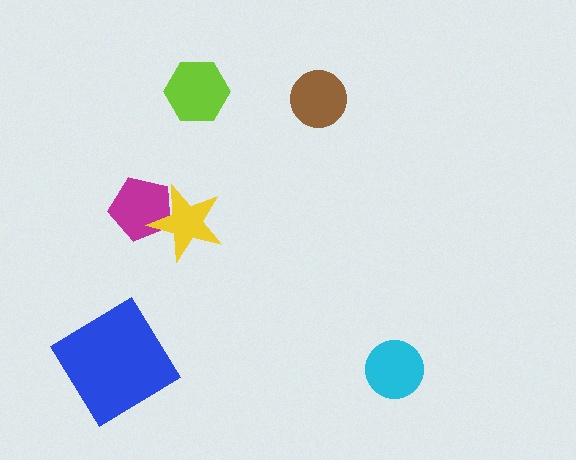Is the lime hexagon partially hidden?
No, no other shape covers it.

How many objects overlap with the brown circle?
0 objects overlap with the brown circle.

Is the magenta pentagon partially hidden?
Yes, it is partially covered by another shape.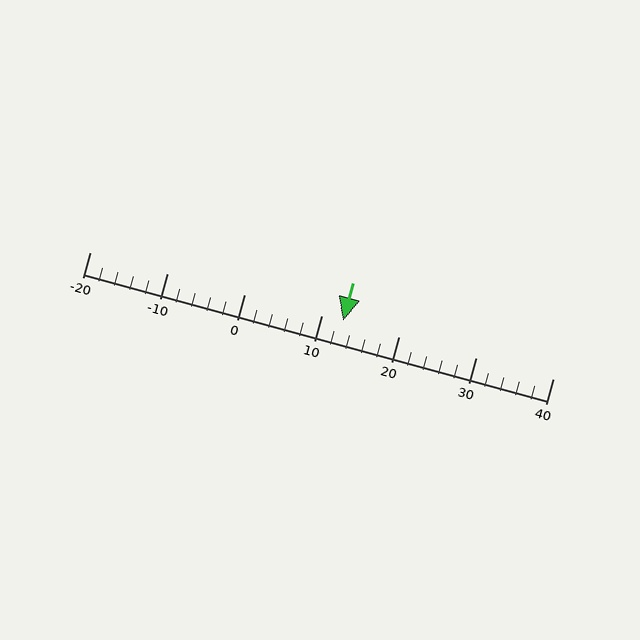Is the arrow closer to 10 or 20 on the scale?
The arrow is closer to 10.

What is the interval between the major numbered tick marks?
The major tick marks are spaced 10 units apart.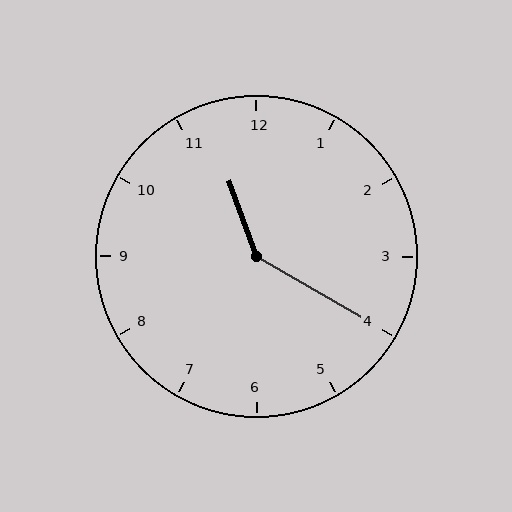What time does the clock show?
11:20.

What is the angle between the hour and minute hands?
Approximately 140 degrees.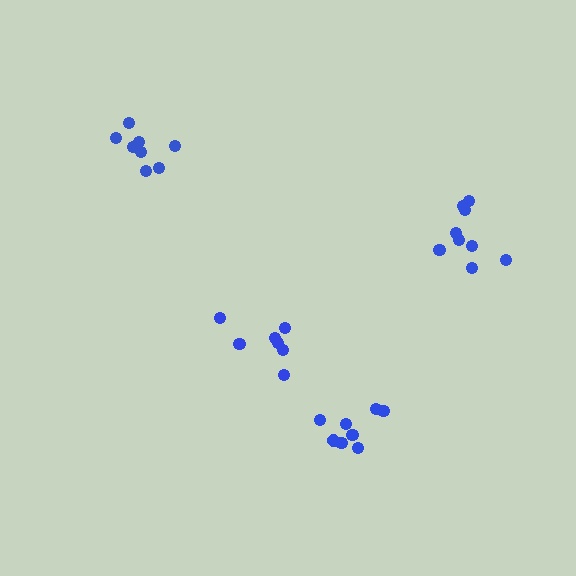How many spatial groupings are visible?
There are 4 spatial groupings.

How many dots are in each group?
Group 1: 8 dots, Group 2: 7 dots, Group 3: 8 dots, Group 4: 9 dots (32 total).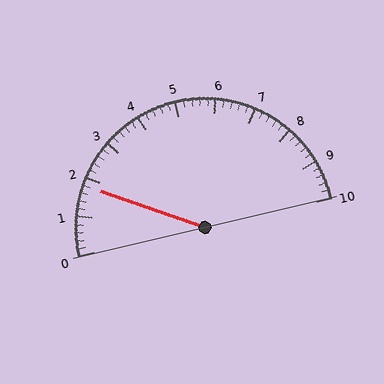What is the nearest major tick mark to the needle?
The nearest major tick mark is 2.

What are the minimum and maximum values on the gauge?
The gauge ranges from 0 to 10.